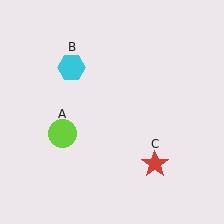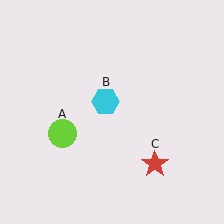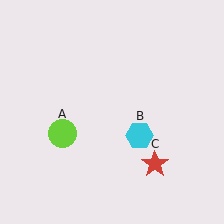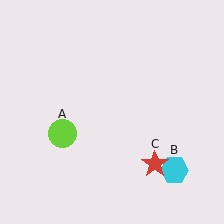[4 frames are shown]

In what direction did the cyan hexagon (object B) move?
The cyan hexagon (object B) moved down and to the right.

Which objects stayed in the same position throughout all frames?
Lime circle (object A) and red star (object C) remained stationary.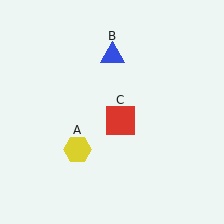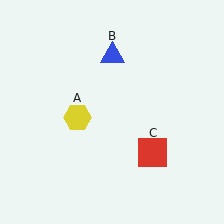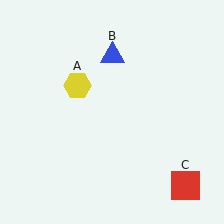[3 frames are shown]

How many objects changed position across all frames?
2 objects changed position: yellow hexagon (object A), red square (object C).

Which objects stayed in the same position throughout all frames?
Blue triangle (object B) remained stationary.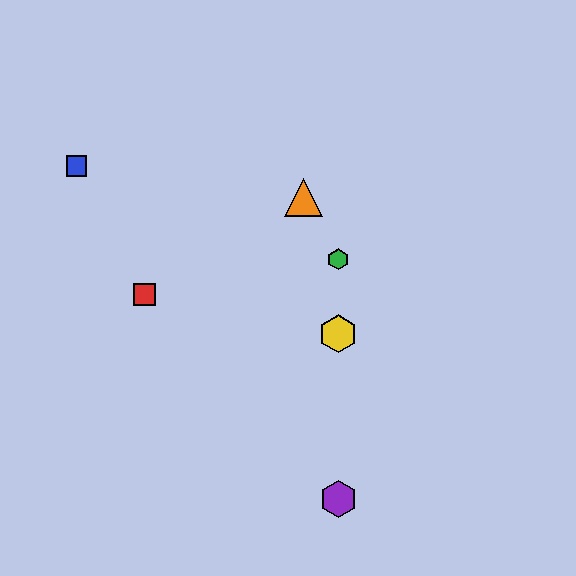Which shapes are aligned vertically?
The green hexagon, the yellow hexagon, the purple hexagon are aligned vertically.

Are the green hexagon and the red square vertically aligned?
No, the green hexagon is at x≈338 and the red square is at x≈144.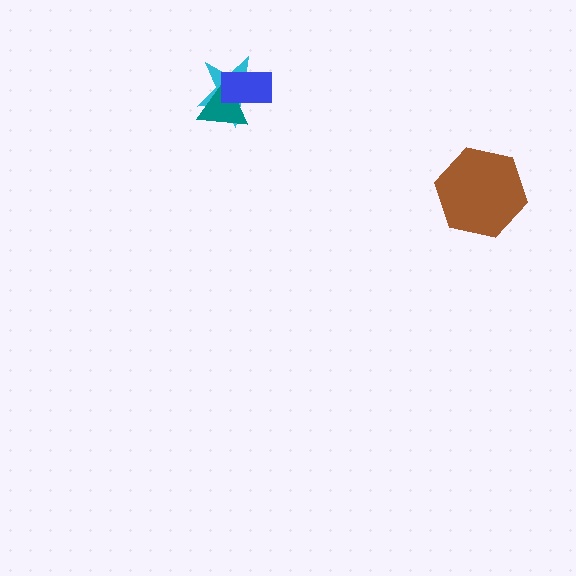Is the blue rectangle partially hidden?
No, no other shape covers it.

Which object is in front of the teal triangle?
The blue rectangle is in front of the teal triangle.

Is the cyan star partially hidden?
Yes, it is partially covered by another shape.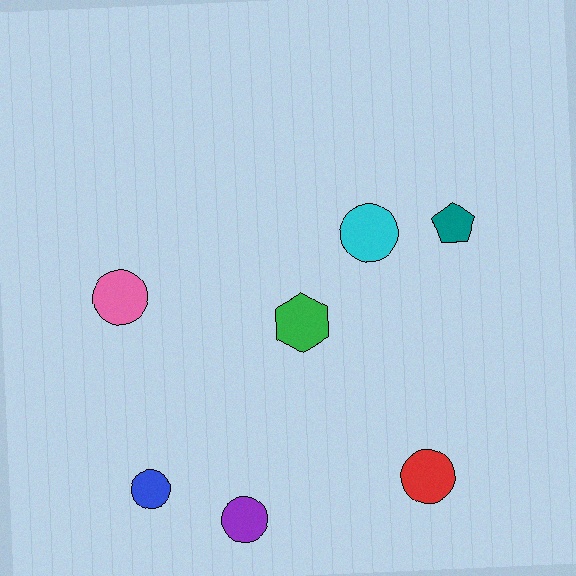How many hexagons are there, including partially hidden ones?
There is 1 hexagon.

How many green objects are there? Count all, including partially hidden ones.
There is 1 green object.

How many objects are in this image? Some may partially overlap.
There are 7 objects.